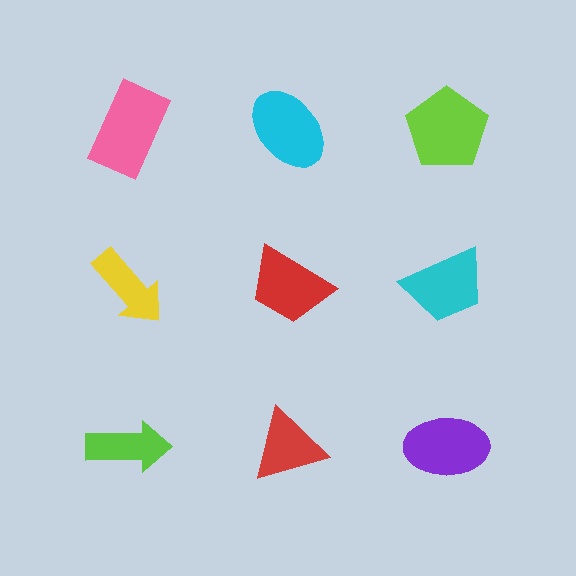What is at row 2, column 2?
A red trapezoid.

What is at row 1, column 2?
A cyan ellipse.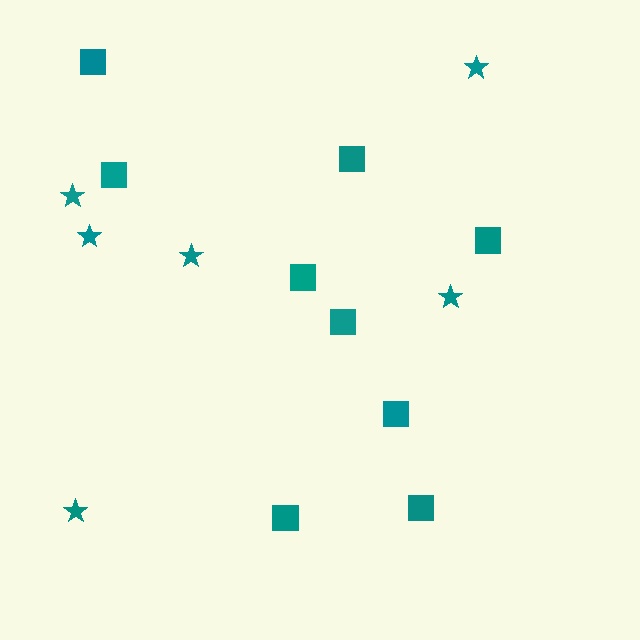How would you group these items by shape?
There are 2 groups: one group of stars (6) and one group of squares (9).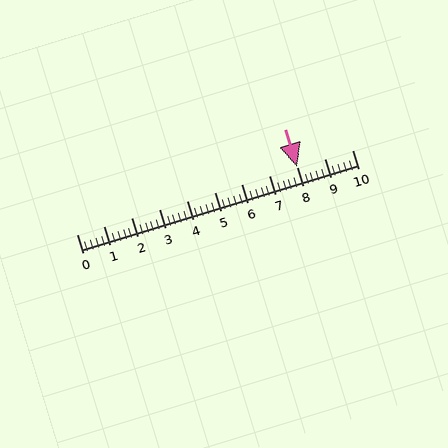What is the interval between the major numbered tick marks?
The major tick marks are spaced 1 units apart.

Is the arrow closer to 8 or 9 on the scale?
The arrow is closer to 8.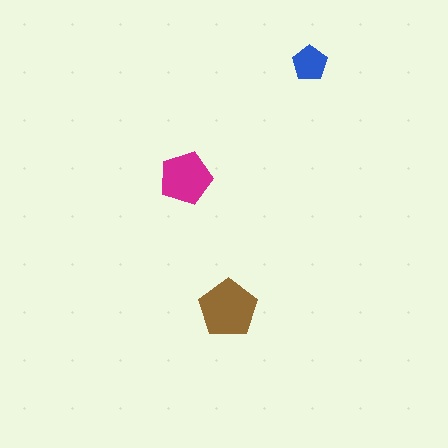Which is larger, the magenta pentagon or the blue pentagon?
The magenta one.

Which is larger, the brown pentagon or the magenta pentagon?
The brown one.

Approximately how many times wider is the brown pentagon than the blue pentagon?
About 1.5 times wider.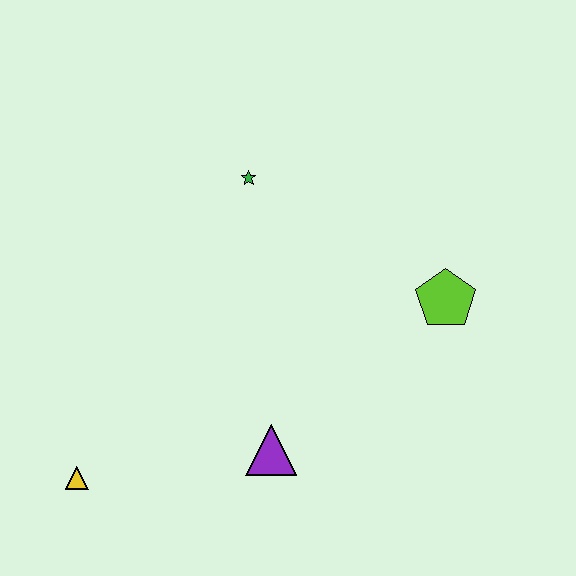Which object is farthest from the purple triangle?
The green star is farthest from the purple triangle.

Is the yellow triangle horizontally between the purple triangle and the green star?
No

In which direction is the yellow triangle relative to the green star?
The yellow triangle is below the green star.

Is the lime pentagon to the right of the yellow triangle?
Yes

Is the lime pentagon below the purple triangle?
No